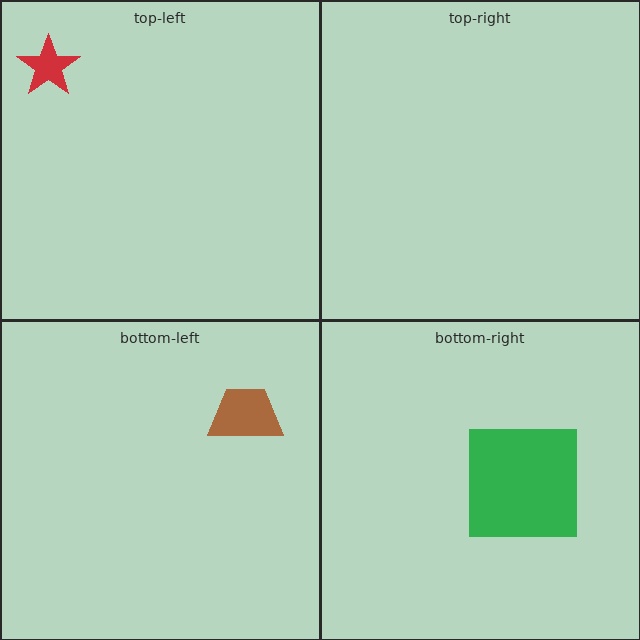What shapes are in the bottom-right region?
The green square.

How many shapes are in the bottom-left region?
1.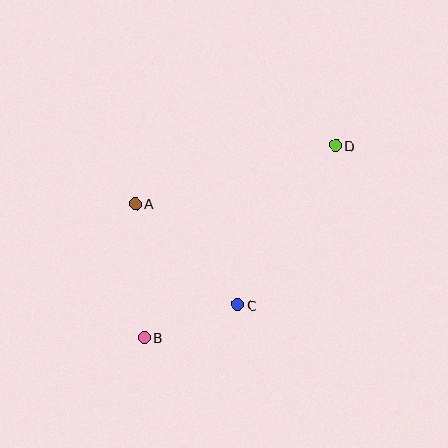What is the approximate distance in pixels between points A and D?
The distance between A and D is approximately 208 pixels.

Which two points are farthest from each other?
Points B and D are farthest from each other.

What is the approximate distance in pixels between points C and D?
The distance between C and D is approximately 187 pixels.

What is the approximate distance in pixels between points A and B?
The distance between A and B is approximately 134 pixels.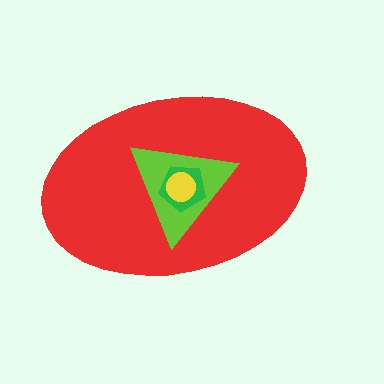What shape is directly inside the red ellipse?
The lime triangle.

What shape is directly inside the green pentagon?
The yellow circle.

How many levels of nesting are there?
4.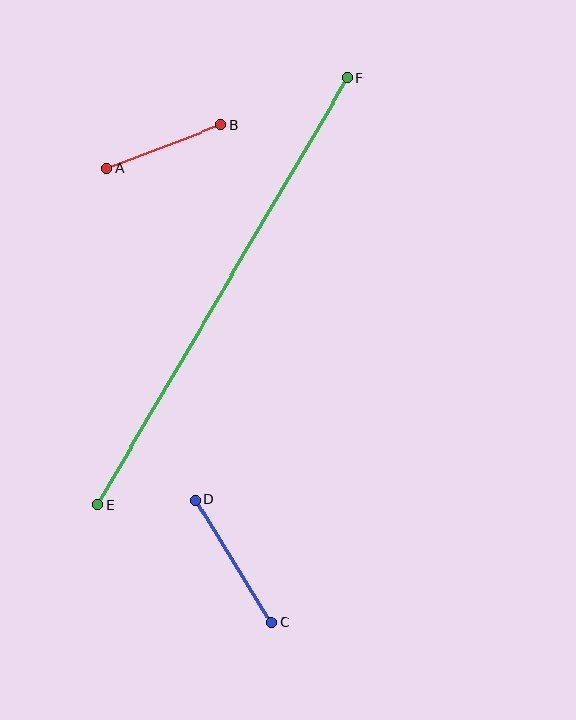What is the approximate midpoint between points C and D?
The midpoint is at approximately (233, 561) pixels.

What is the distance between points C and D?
The distance is approximately 145 pixels.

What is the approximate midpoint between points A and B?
The midpoint is at approximately (164, 147) pixels.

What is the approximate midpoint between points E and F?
The midpoint is at approximately (222, 291) pixels.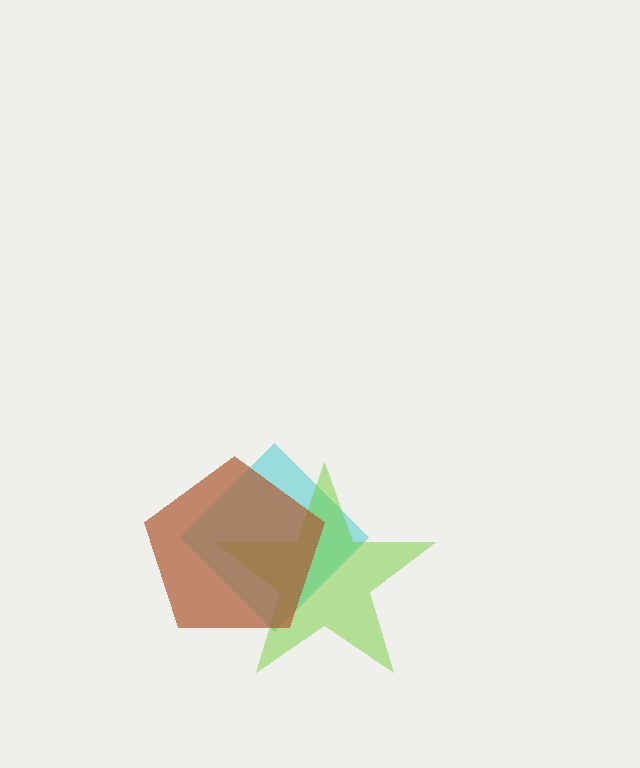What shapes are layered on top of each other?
The layered shapes are: a cyan diamond, a lime star, a brown pentagon.